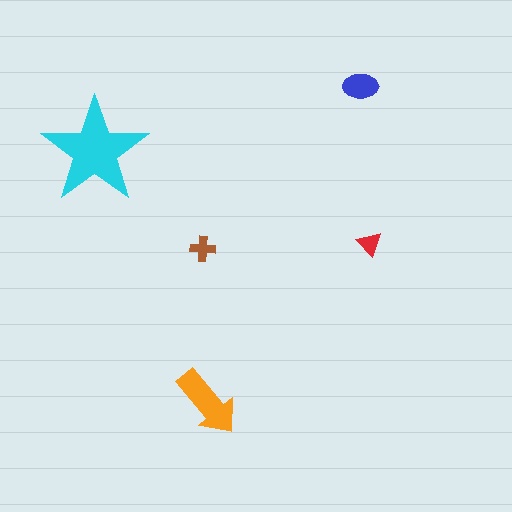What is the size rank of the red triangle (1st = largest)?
5th.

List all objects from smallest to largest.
The red triangle, the brown cross, the blue ellipse, the orange arrow, the cyan star.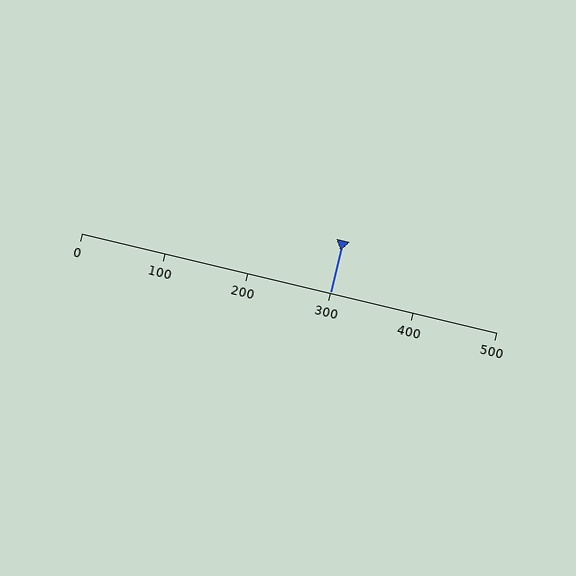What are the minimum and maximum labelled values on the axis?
The axis runs from 0 to 500.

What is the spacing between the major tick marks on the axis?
The major ticks are spaced 100 apart.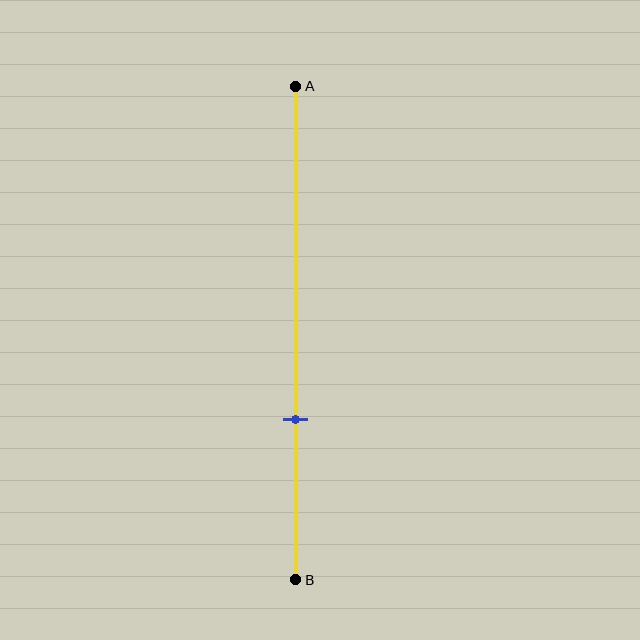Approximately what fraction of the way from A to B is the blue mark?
The blue mark is approximately 70% of the way from A to B.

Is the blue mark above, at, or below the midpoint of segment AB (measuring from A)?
The blue mark is below the midpoint of segment AB.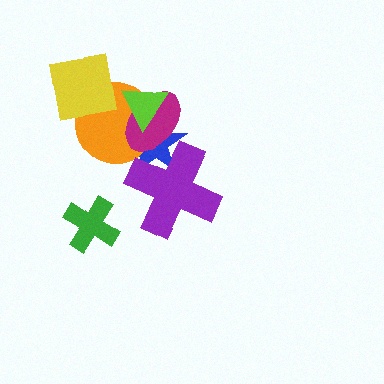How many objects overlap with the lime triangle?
3 objects overlap with the lime triangle.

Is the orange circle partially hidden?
Yes, it is partially covered by another shape.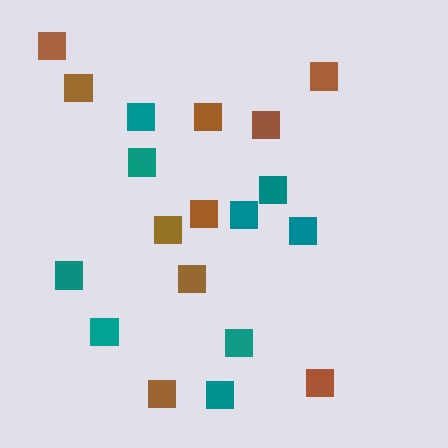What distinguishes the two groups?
There are 2 groups: one group of teal squares (9) and one group of brown squares (10).